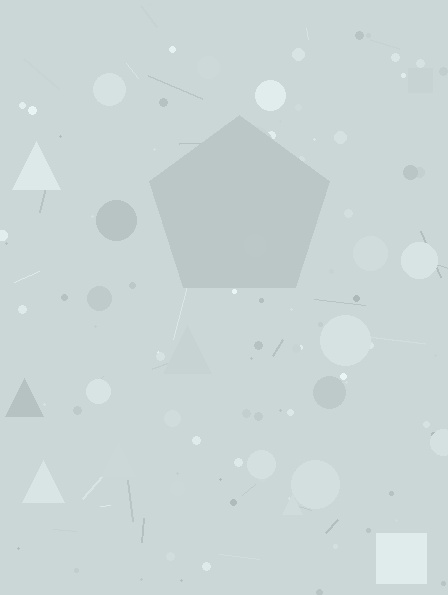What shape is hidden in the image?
A pentagon is hidden in the image.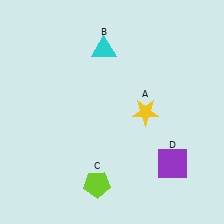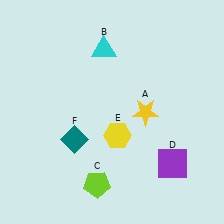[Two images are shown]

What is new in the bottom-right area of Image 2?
A yellow hexagon (E) was added in the bottom-right area of Image 2.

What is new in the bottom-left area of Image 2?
A teal diamond (F) was added in the bottom-left area of Image 2.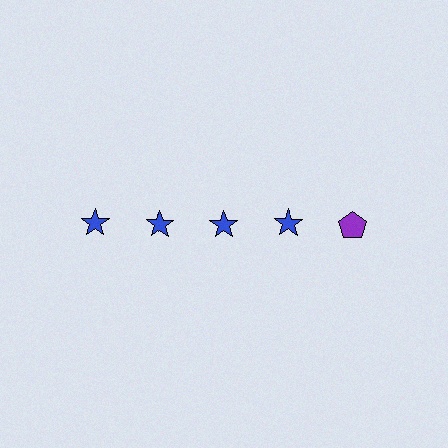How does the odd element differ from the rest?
It differs in both color (purple instead of blue) and shape (pentagon instead of star).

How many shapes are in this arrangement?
There are 5 shapes arranged in a grid pattern.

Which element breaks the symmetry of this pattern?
The purple pentagon in the top row, rightmost column breaks the symmetry. All other shapes are blue stars.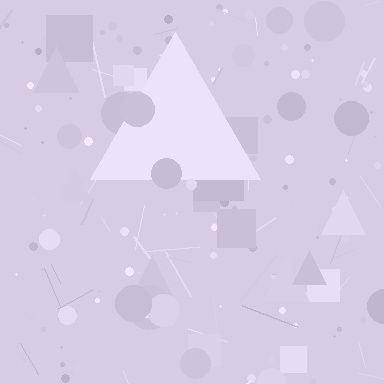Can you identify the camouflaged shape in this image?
The camouflaged shape is a triangle.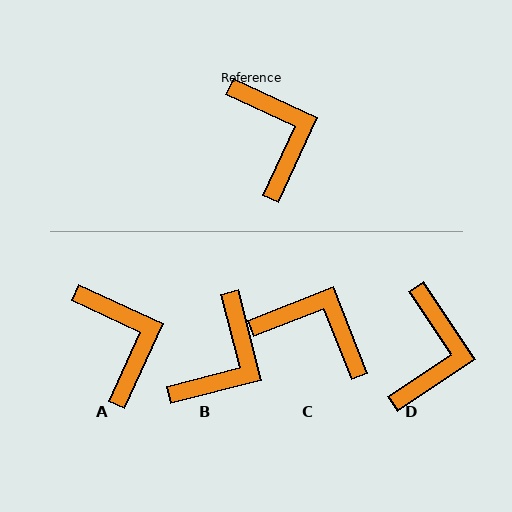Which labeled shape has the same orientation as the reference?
A.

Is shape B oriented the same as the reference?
No, it is off by about 51 degrees.